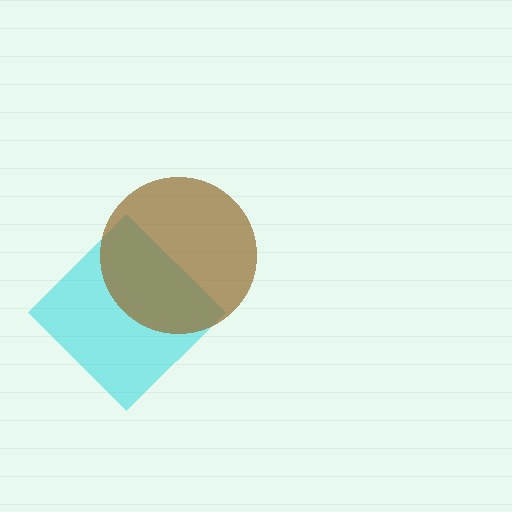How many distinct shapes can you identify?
There are 2 distinct shapes: a cyan diamond, a brown circle.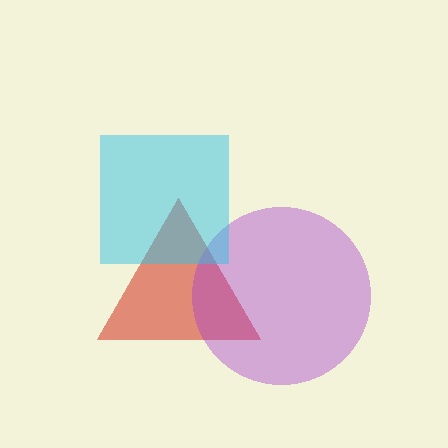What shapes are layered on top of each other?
The layered shapes are: a red triangle, a purple circle, a cyan square.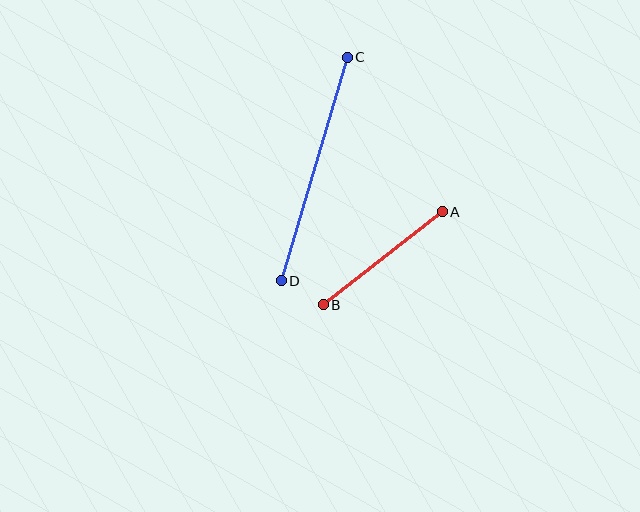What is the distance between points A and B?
The distance is approximately 151 pixels.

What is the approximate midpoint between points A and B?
The midpoint is at approximately (383, 258) pixels.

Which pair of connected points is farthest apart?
Points C and D are farthest apart.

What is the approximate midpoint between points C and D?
The midpoint is at approximately (314, 169) pixels.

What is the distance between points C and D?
The distance is approximately 233 pixels.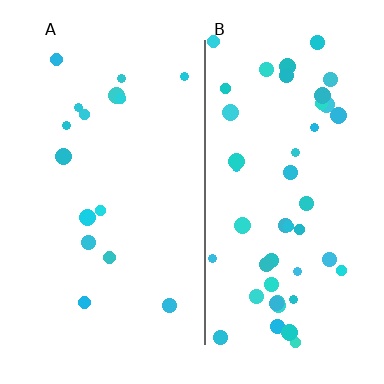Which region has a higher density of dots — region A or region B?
B (the right).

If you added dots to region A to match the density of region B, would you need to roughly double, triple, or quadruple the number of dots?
Approximately triple.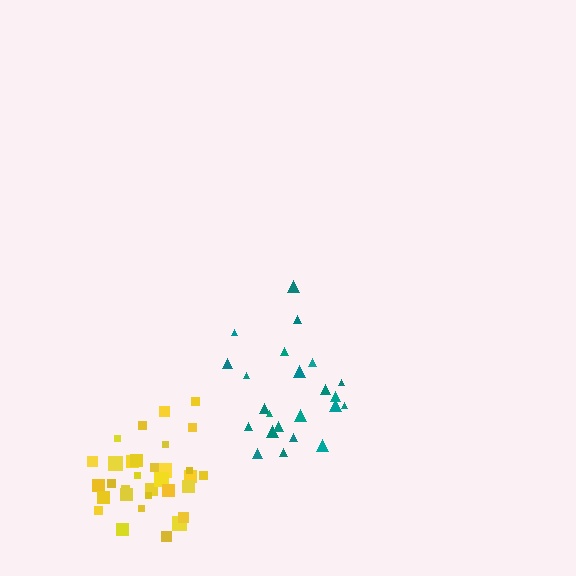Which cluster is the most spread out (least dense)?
Teal.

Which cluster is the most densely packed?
Yellow.